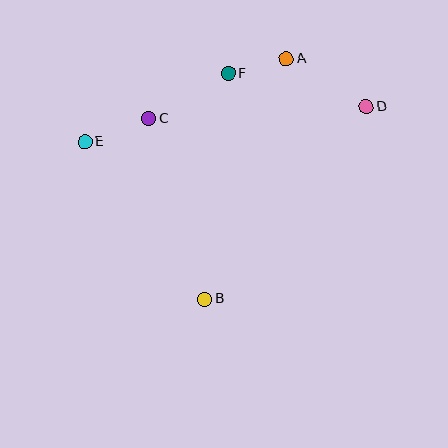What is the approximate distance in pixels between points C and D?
The distance between C and D is approximately 218 pixels.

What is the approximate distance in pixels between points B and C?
The distance between B and C is approximately 189 pixels.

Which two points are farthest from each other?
Points D and E are farthest from each other.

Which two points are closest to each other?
Points A and F are closest to each other.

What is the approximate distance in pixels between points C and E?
The distance between C and E is approximately 67 pixels.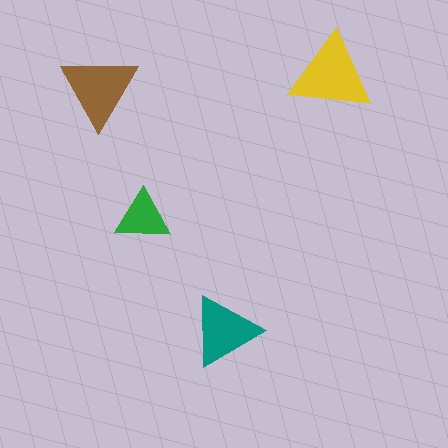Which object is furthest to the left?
The brown triangle is leftmost.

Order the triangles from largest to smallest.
the yellow one, the brown one, the teal one, the green one.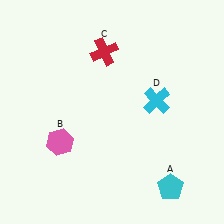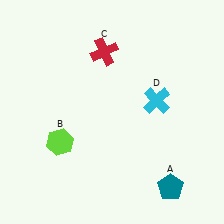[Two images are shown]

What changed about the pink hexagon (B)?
In Image 1, B is pink. In Image 2, it changed to lime.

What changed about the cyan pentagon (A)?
In Image 1, A is cyan. In Image 2, it changed to teal.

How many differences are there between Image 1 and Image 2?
There are 2 differences between the two images.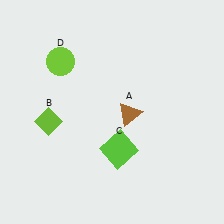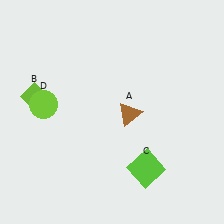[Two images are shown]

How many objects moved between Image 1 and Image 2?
3 objects moved between the two images.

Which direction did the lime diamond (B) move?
The lime diamond (B) moved up.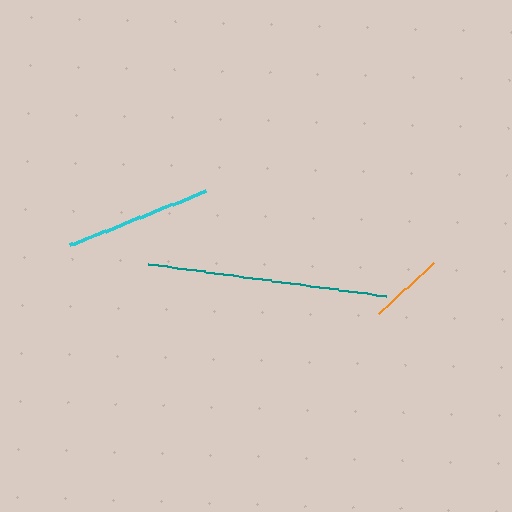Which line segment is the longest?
The teal line is the longest at approximately 240 pixels.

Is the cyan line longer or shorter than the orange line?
The cyan line is longer than the orange line.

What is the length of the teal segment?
The teal segment is approximately 240 pixels long.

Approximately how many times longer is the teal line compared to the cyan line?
The teal line is approximately 1.6 times the length of the cyan line.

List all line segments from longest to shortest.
From longest to shortest: teal, cyan, orange.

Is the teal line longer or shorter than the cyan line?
The teal line is longer than the cyan line.